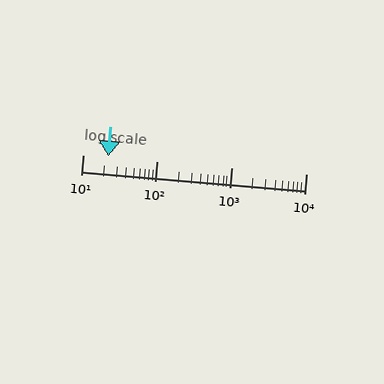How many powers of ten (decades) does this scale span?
The scale spans 3 decades, from 10 to 10000.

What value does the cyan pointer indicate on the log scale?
The pointer indicates approximately 22.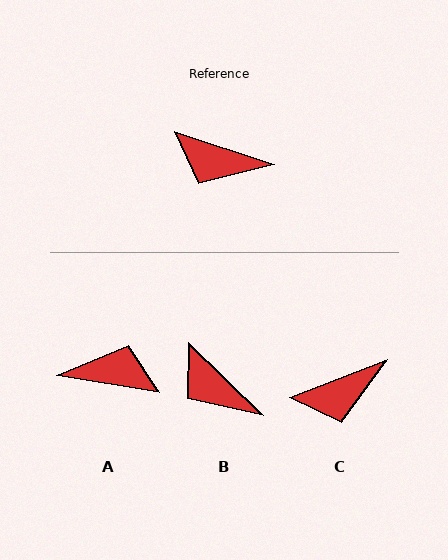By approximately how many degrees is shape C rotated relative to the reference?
Approximately 40 degrees counter-clockwise.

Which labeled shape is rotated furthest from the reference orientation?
A, about 171 degrees away.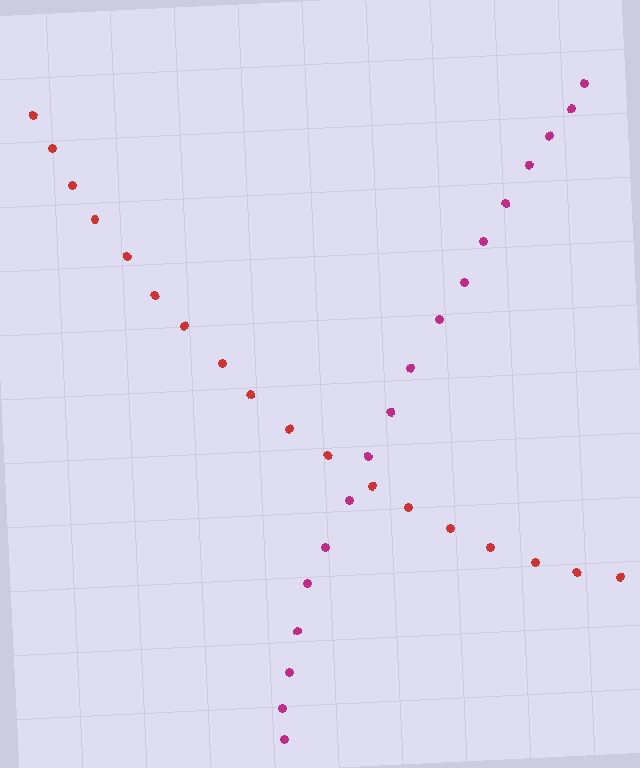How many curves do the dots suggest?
There are 2 distinct paths.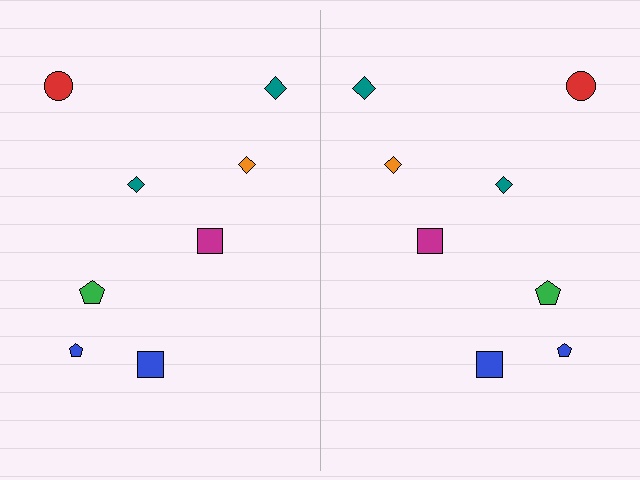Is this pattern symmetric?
Yes, this pattern has bilateral (reflection) symmetry.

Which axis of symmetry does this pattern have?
The pattern has a vertical axis of symmetry running through the center of the image.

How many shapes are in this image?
There are 16 shapes in this image.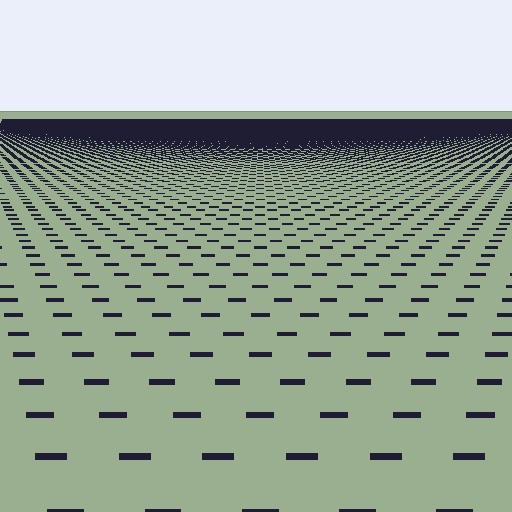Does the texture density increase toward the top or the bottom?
Density increases toward the top.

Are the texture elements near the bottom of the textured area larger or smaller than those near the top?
Larger. Near the bottom, elements are closer to the viewer and appear at a bigger on-screen size.